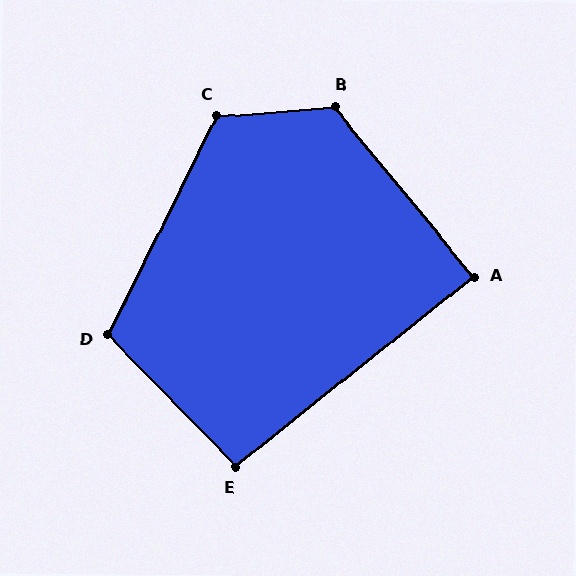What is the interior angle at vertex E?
Approximately 96 degrees (obtuse).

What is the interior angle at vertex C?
Approximately 120 degrees (obtuse).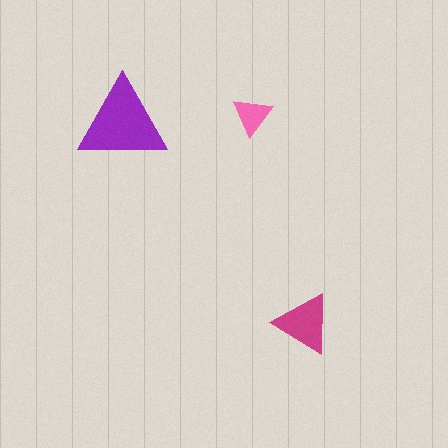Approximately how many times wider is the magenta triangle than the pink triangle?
About 1.5 times wider.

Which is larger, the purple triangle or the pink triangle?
The purple one.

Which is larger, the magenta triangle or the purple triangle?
The purple one.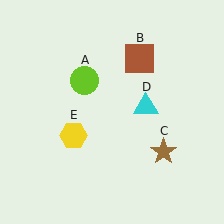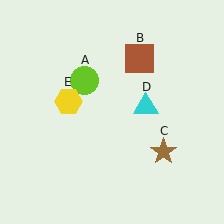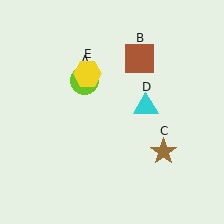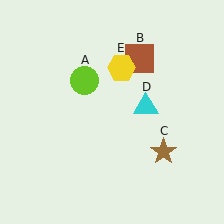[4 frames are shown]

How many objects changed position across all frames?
1 object changed position: yellow hexagon (object E).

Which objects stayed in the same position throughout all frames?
Lime circle (object A) and brown square (object B) and brown star (object C) and cyan triangle (object D) remained stationary.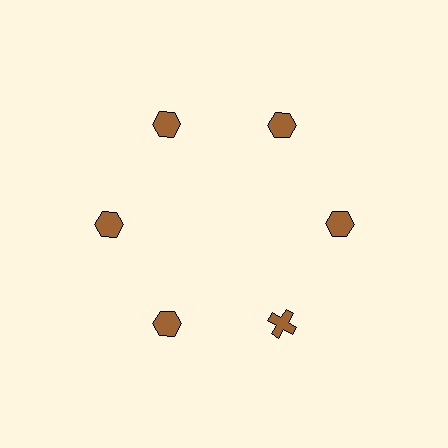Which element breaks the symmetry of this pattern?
The brown cross at roughly the 5 o'clock position breaks the symmetry. All other shapes are brown hexagons.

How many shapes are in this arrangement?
There are 6 shapes arranged in a ring pattern.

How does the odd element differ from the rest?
It has a different shape: cross instead of hexagon.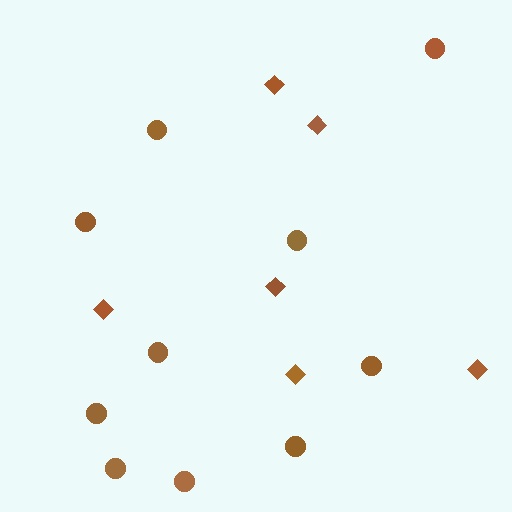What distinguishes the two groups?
There are 2 groups: one group of diamonds (6) and one group of circles (10).